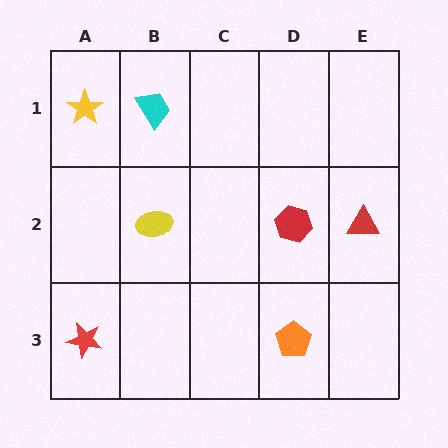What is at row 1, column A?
A yellow star.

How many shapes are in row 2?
3 shapes.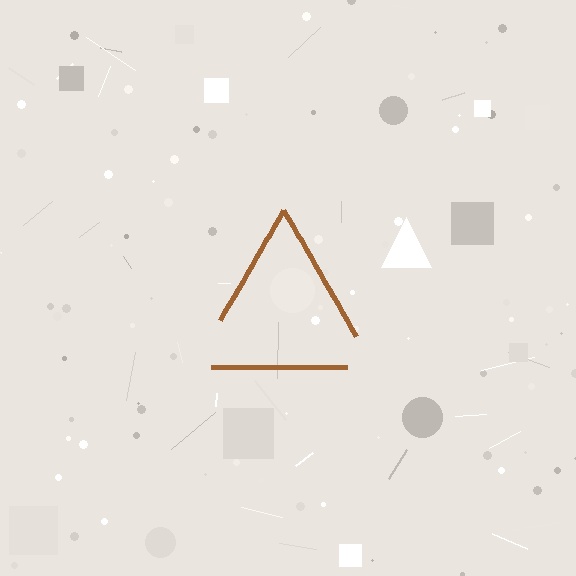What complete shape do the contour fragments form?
The contour fragments form a triangle.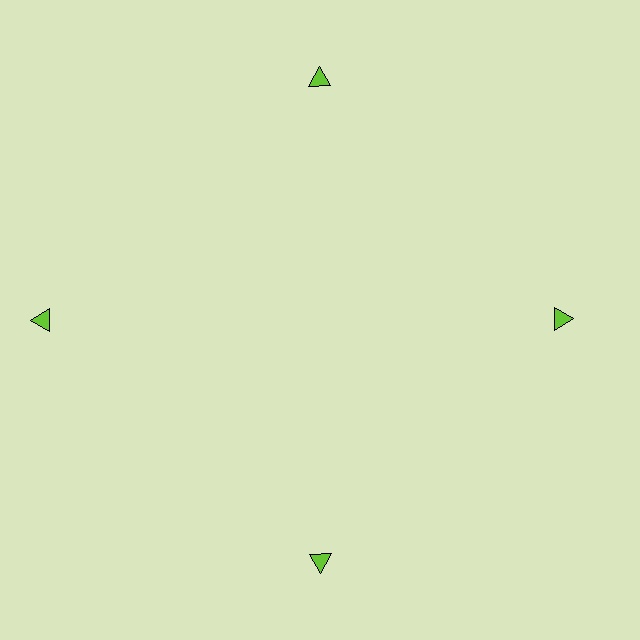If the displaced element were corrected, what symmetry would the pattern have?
It would have 4-fold rotational symmetry — the pattern would map onto itself every 90 degrees.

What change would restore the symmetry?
The symmetry would be restored by moving it inward, back onto the ring so that all 4 triangles sit at equal angles and equal distance from the center.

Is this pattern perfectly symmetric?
No. The 4 lime triangles are arranged in a ring, but one element near the 9 o'clock position is pushed outward from the center, breaking the 4-fold rotational symmetry.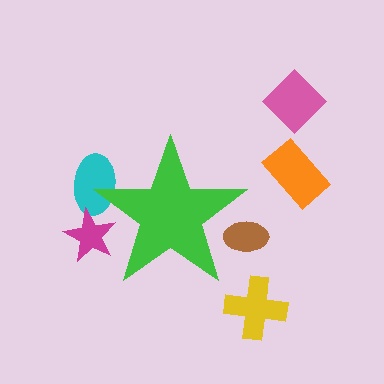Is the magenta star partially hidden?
Yes, the magenta star is partially hidden behind the green star.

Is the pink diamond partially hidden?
No, the pink diamond is fully visible.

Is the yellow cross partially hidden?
No, the yellow cross is fully visible.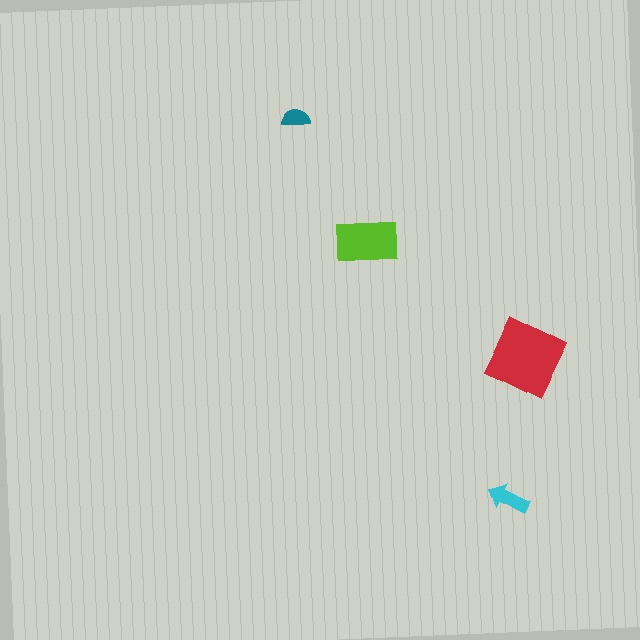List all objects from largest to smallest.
The red square, the lime rectangle, the cyan arrow, the teal semicircle.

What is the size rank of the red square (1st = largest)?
1st.